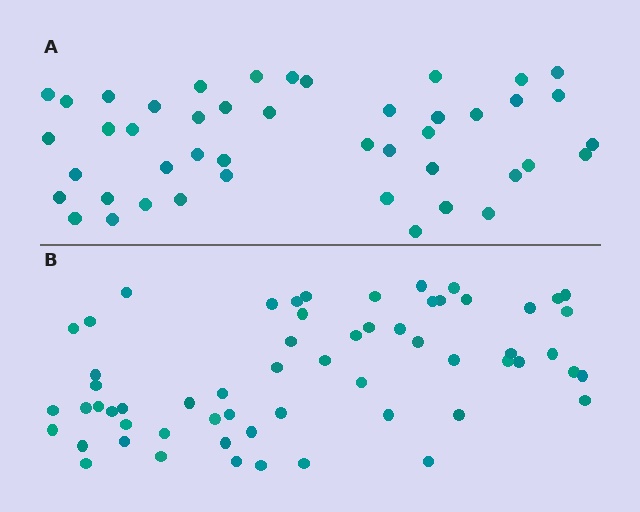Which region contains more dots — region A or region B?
Region B (the bottom region) has more dots.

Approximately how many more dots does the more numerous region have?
Region B has approximately 15 more dots than region A.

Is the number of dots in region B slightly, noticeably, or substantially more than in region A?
Region B has noticeably more, but not dramatically so. The ratio is roughly 1.3 to 1.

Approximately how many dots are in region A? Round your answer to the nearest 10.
About 40 dots. (The exact count is 45, which rounds to 40.)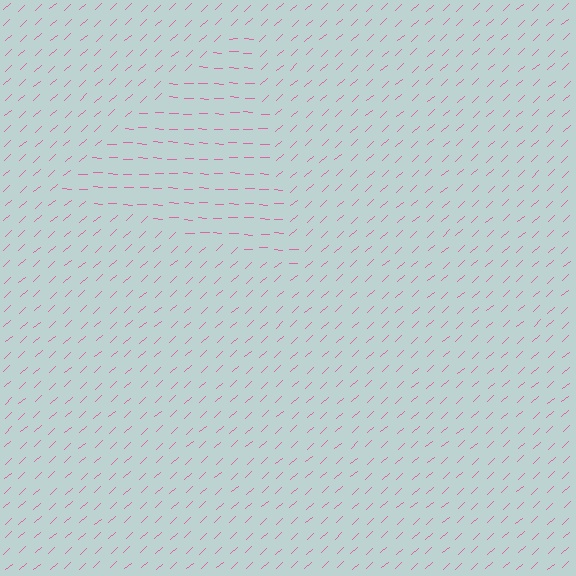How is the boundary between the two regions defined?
The boundary is defined purely by a change in line orientation (approximately 45 degrees difference). All lines are the same color and thickness.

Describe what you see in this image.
The image is filled with small pink line segments. A triangle region in the image has lines oriented differently from the surrounding lines, creating a visible texture boundary.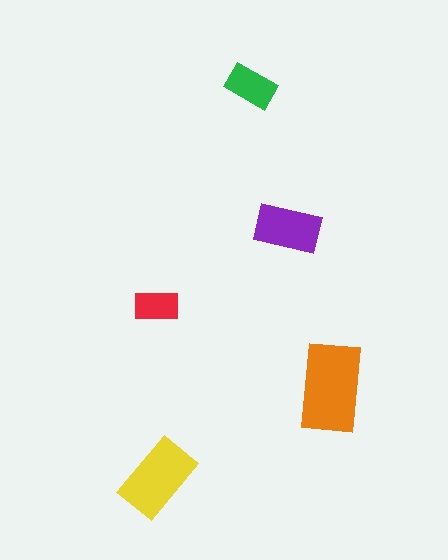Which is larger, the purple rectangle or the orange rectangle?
The orange one.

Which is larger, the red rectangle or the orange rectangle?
The orange one.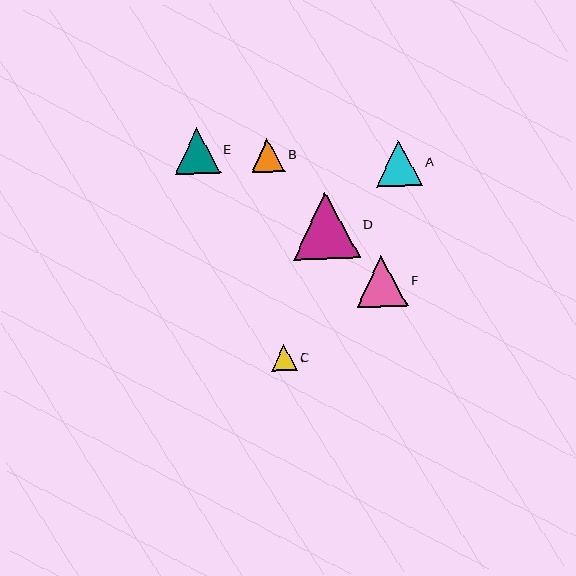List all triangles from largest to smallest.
From largest to smallest: D, F, A, E, B, C.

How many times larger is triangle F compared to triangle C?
Triangle F is approximately 2.0 times the size of triangle C.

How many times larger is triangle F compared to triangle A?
Triangle F is approximately 1.1 times the size of triangle A.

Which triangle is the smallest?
Triangle C is the smallest with a size of approximately 26 pixels.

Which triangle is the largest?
Triangle D is the largest with a size of approximately 67 pixels.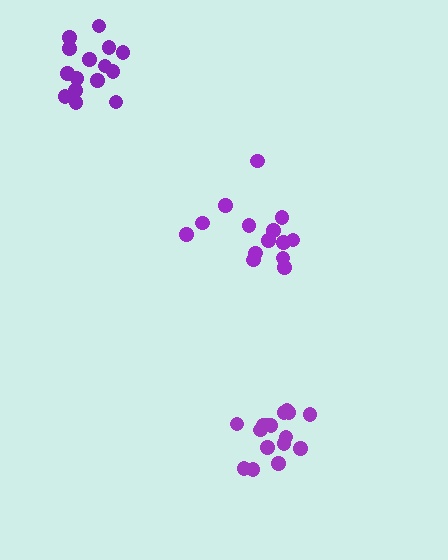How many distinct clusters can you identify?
There are 3 distinct clusters.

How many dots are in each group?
Group 1: 14 dots, Group 2: 15 dots, Group 3: 16 dots (45 total).